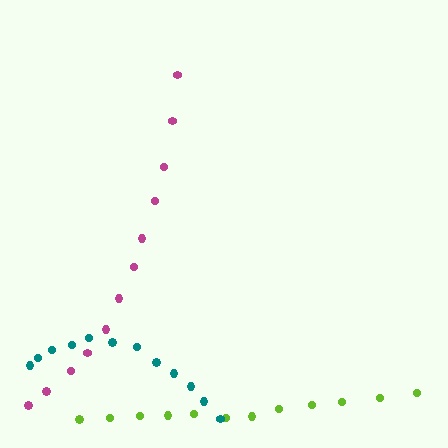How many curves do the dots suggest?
There are 3 distinct paths.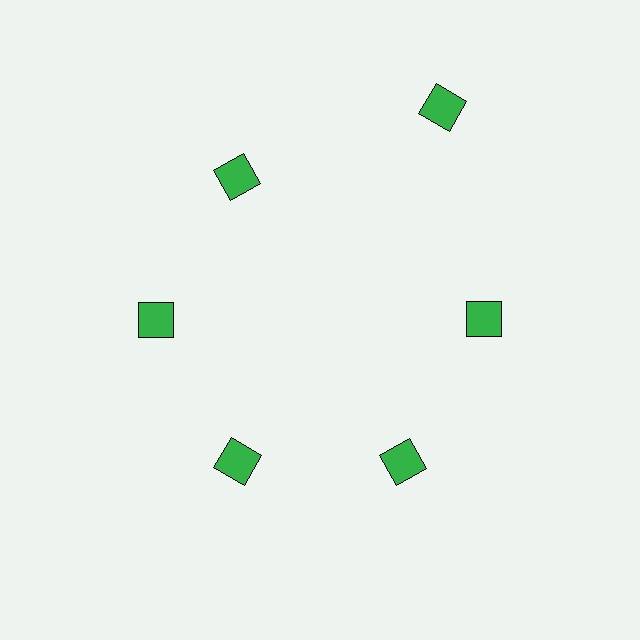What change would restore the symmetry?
The symmetry would be restored by moving it inward, back onto the ring so that all 6 diamonds sit at equal angles and equal distance from the center.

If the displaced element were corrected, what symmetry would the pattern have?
It would have 6-fold rotational symmetry — the pattern would map onto itself every 60 degrees.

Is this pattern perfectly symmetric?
No. The 6 green diamonds are arranged in a ring, but one element near the 1 o'clock position is pushed outward from the center, breaking the 6-fold rotational symmetry.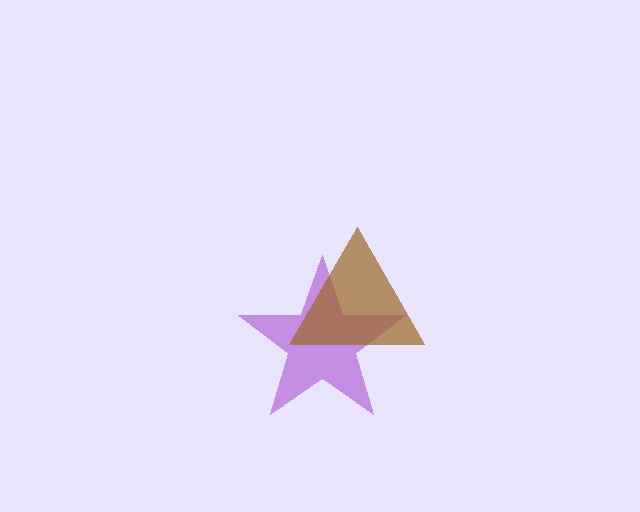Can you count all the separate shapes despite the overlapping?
Yes, there are 2 separate shapes.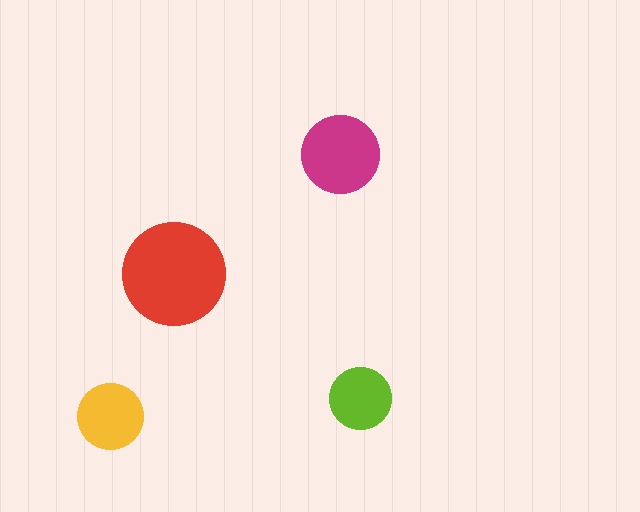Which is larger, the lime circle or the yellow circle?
The yellow one.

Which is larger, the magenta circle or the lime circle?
The magenta one.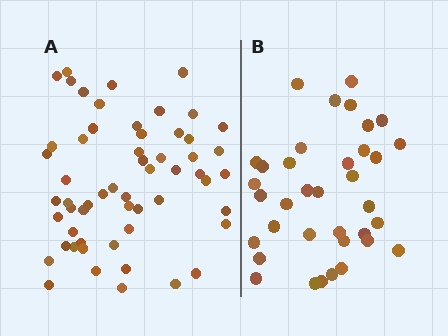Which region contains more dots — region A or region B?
Region A (the left region) has more dots.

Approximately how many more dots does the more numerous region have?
Region A has approximately 20 more dots than region B.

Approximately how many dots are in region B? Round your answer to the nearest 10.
About 40 dots. (The exact count is 36, which rounds to 40.)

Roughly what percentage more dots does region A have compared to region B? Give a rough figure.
About 60% more.